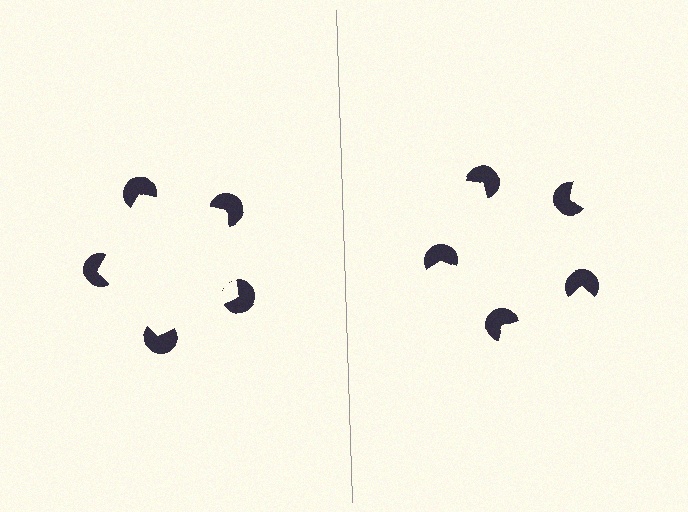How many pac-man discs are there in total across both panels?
10 — 5 on each side.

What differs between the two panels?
The pac-man discs are positioned identically on both sides; only the wedge orientations differ. On the left they align to a pentagon; on the right they are misaligned.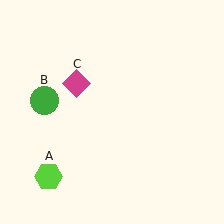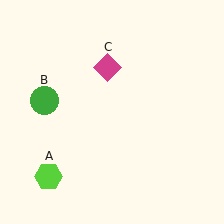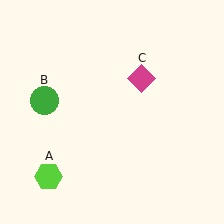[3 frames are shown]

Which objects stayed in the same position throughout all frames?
Lime hexagon (object A) and green circle (object B) remained stationary.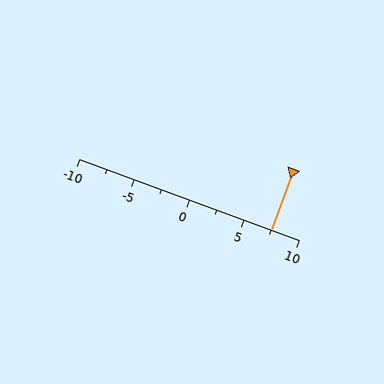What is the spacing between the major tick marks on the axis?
The major ticks are spaced 5 apart.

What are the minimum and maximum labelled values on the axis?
The axis runs from -10 to 10.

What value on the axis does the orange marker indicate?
The marker indicates approximately 7.5.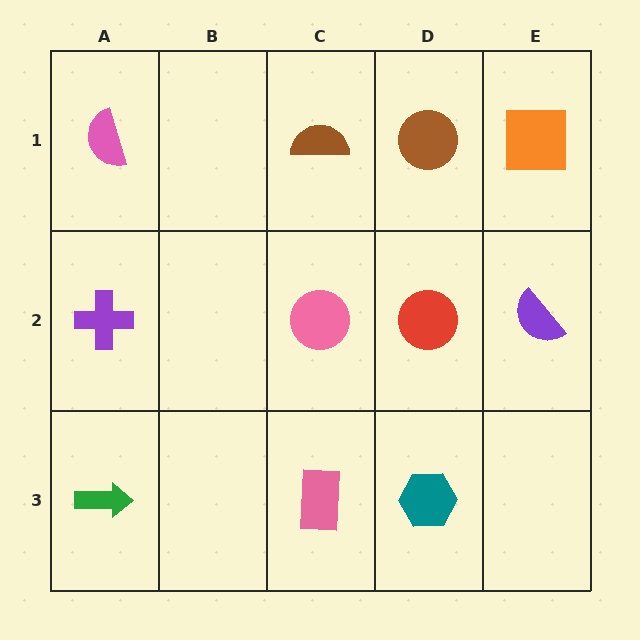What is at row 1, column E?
An orange square.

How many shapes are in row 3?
3 shapes.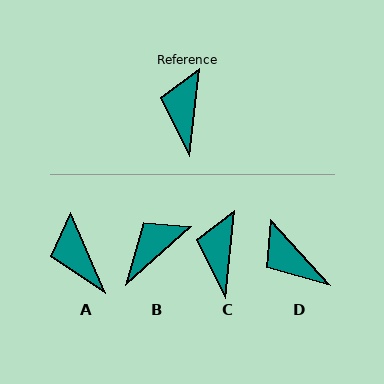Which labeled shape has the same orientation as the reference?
C.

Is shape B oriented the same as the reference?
No, it is off by about 42 degrees.